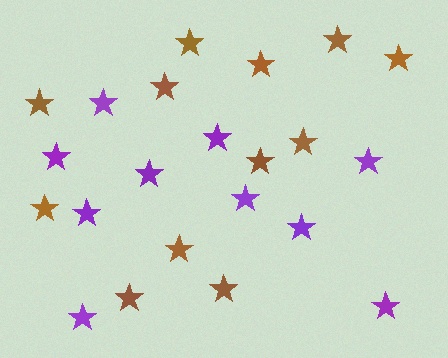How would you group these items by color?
There are 2 groups: one group of purple stars (10) and one group of brown stars (12).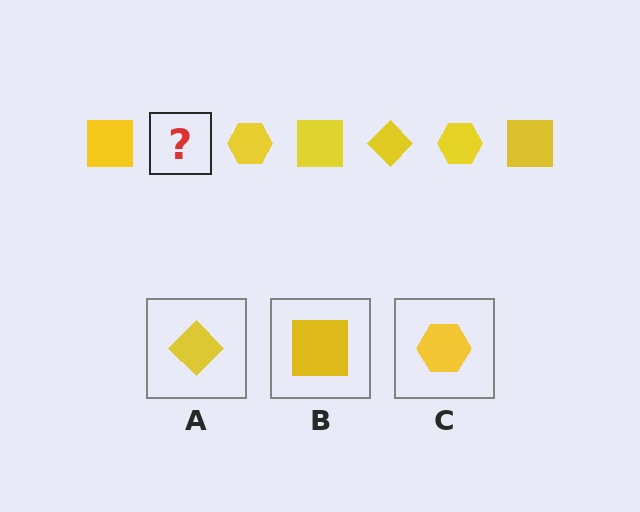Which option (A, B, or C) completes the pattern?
A.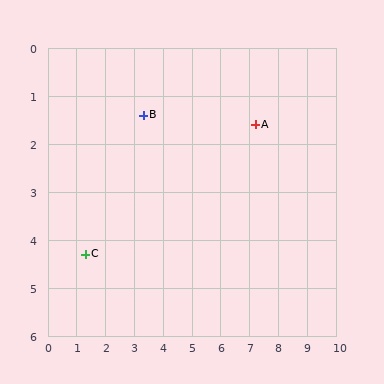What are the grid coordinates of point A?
Point A is at approximately (7.2, 1.6).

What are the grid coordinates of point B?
Point B is at approximately (3.3, 1.4).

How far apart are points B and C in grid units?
Points B and C are about 3.5 grid units apart.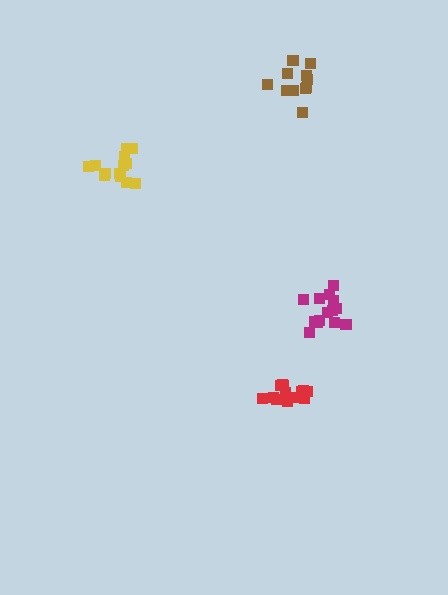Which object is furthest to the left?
The yellow cluster is leftmost.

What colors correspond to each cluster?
The clusters are colored: red, brown, yellow, magenta.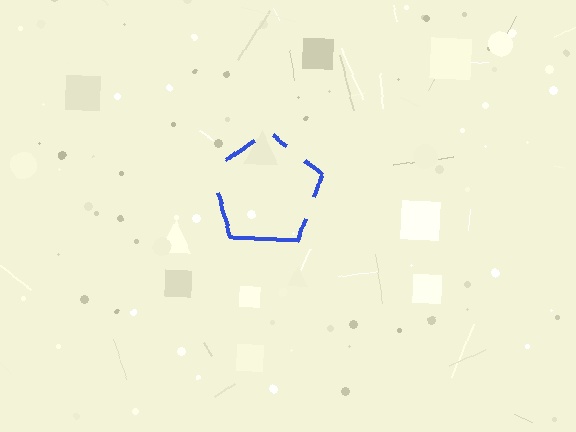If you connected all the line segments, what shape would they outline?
They would outline a pentagon.